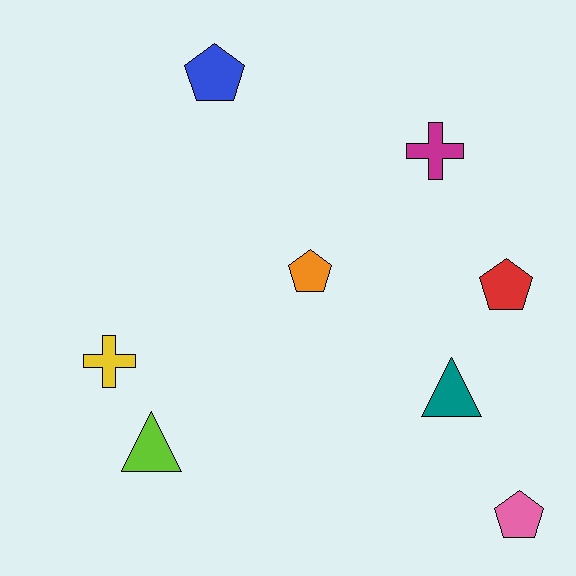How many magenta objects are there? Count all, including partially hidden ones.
There is 1 magenta object.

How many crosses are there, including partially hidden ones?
There are 2 crosses.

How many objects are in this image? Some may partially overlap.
There are 8 objects.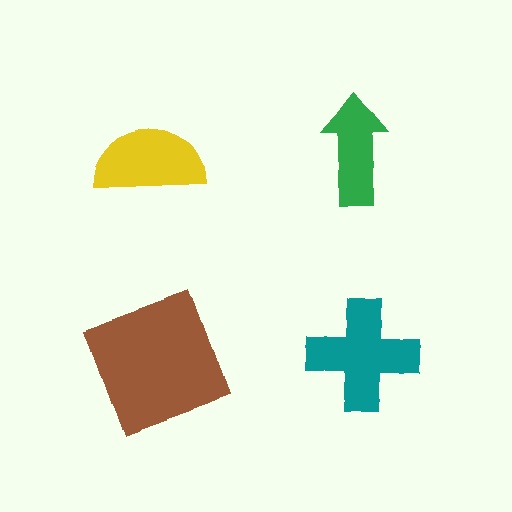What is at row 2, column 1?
A brown square.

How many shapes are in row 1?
2 shapes.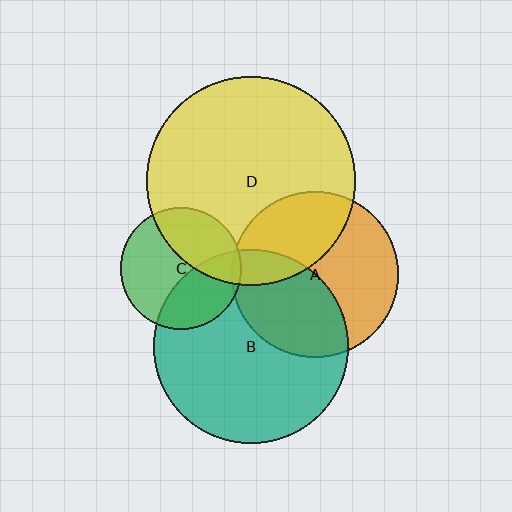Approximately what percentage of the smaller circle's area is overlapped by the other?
Approximately 5%.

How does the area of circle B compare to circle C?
Approximately 2.6 times.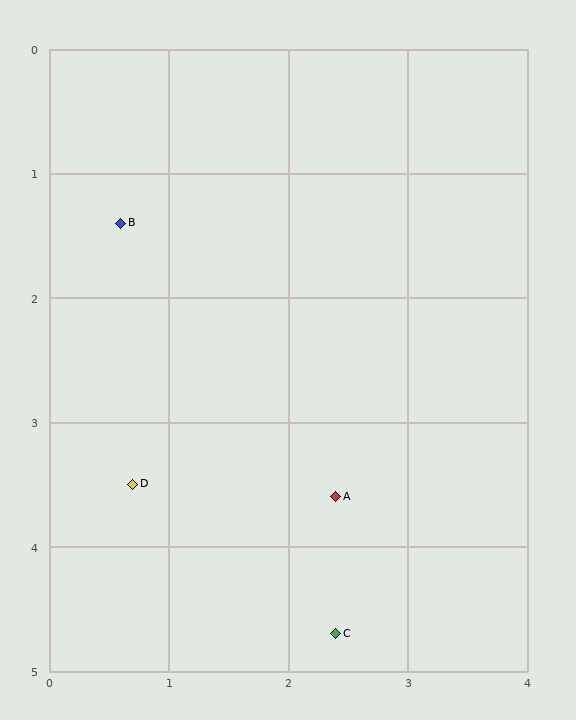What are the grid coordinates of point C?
Point C is at approximately (2.4, 4.7).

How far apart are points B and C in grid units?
Points B and C are about 3.8 grid units apart.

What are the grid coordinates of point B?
Point B is at approximately (0.6, 1.4).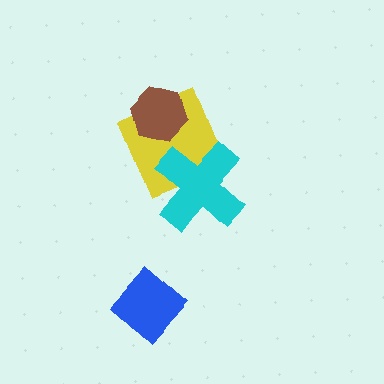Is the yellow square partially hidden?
Yes, it is partially covered by another shape.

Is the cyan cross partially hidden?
No, no other shape covers it.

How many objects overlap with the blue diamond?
0 objects overlap with the blue diamond.